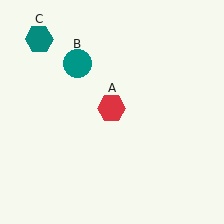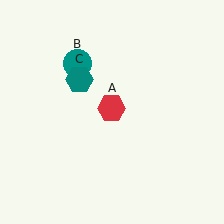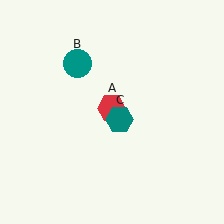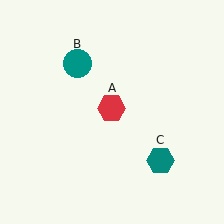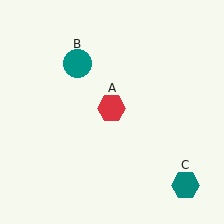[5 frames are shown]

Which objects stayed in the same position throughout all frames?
Red hexagon (object A) and teal circle (object B) remained stationary.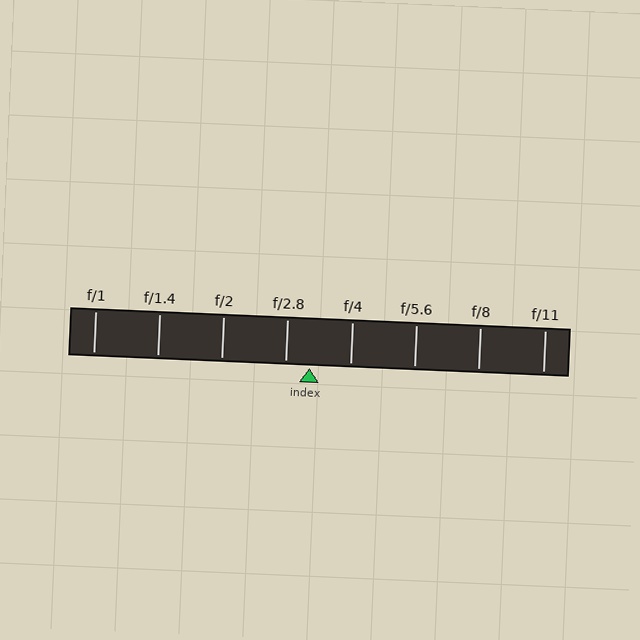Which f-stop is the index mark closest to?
The index mark is closest to f/2.8.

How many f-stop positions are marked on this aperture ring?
There are 8 f-stop positions marked.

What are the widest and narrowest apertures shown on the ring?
The widest aperture shown is f/1 and the narrowest is f/11.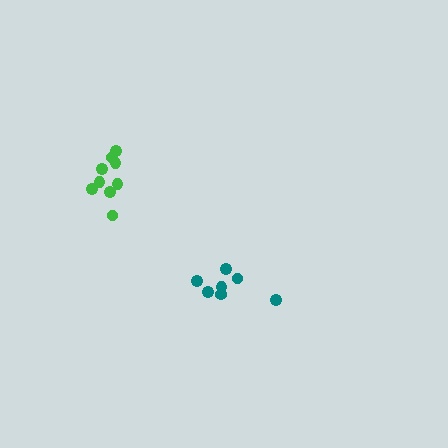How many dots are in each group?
Group 1: 9 dots, Group 2: 7 dots (16 total).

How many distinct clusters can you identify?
There are 2 distinct clusters.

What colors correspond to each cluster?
The clusters are colored: green, teal.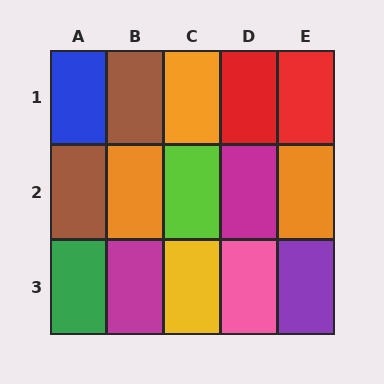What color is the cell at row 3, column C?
Yellow.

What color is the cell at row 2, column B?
Orange.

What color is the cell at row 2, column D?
Magenta.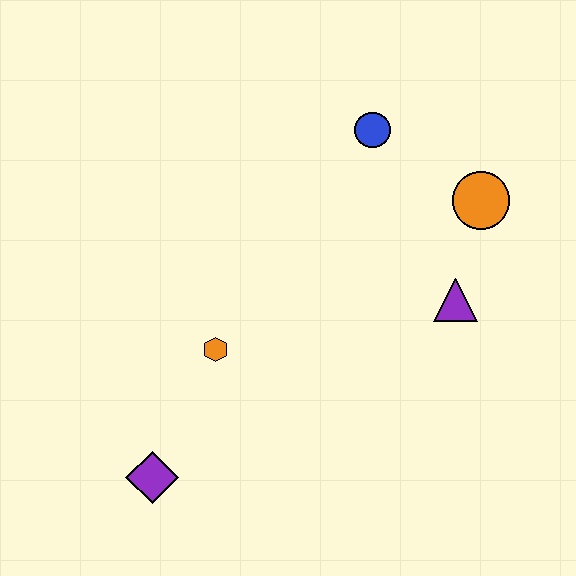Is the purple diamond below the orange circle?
Yes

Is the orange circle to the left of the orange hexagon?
No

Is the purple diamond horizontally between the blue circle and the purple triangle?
No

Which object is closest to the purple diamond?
The orange hexagon is closest to the purple diamond.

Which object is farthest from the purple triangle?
The purple diamond is farthest from the purple triangle.